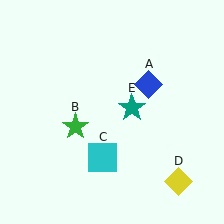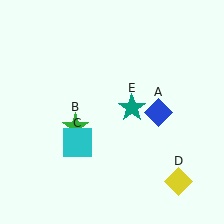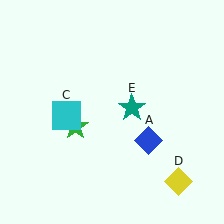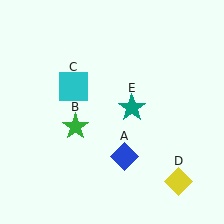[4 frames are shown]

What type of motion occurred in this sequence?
The blue diamond (object A), cyan square (object C) rotated clockwise around the center of the scene.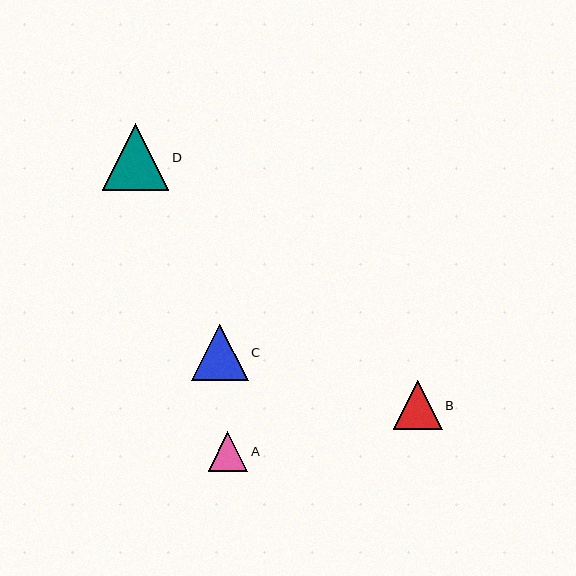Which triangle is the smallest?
Triangle A is the smallest with a size of approximately 40 pixels.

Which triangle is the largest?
Triangle D is the largest with a size of approximately 67 pixels.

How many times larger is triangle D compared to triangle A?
Triangle D is approximately 1.7 times the size of triangle A.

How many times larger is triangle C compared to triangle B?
Triangle C is approximately 1.2 times the size of triangle B.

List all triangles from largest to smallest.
From largest to smallest: D, C, B, A.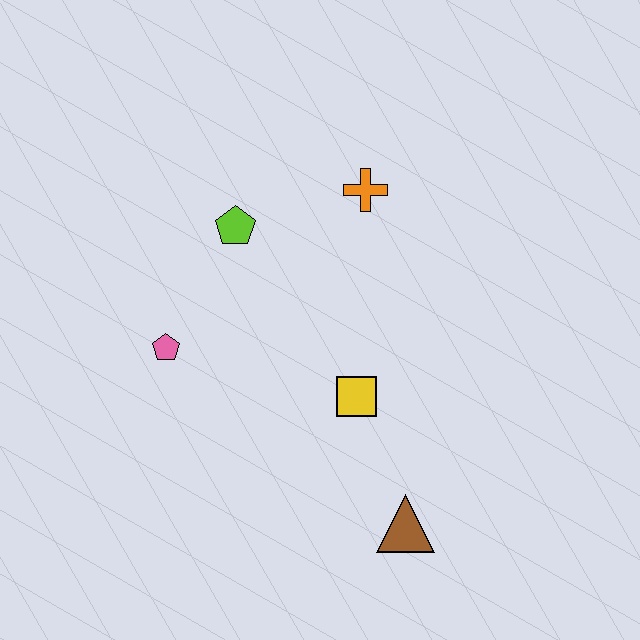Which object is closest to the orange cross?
The lime pentagon is closest to the orange cross.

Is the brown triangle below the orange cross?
Yes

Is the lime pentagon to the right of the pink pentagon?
Yes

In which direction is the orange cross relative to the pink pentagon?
The orange cross is to the right of the pink pentagon.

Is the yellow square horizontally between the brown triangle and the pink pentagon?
Yes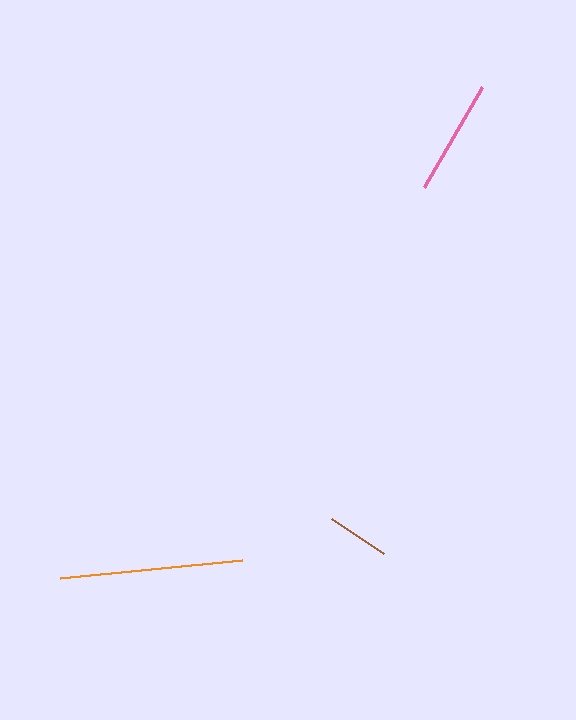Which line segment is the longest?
The orange line is the longest at approximately 183 pixels.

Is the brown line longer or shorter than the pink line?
The pink line is longer than the brown line.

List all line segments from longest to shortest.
From longest to shortest: orange, pink, brown.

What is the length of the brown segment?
The brown segment is approximately 62 pixels long.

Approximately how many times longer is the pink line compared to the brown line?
The pink line is approximately 1.9 times the length of the brown line.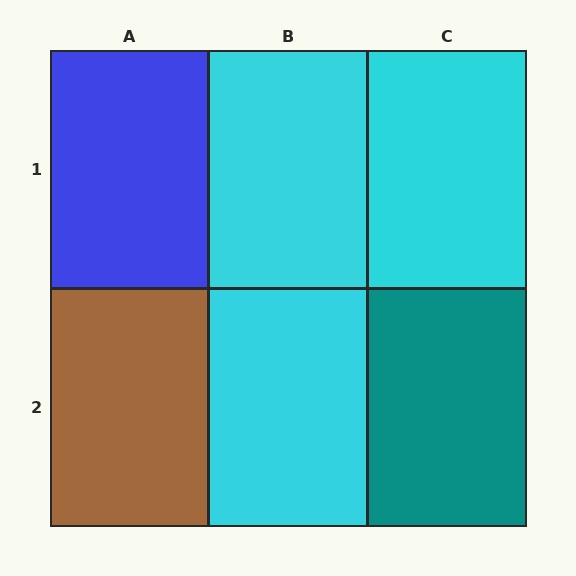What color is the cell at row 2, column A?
Brown.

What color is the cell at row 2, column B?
Cyan.